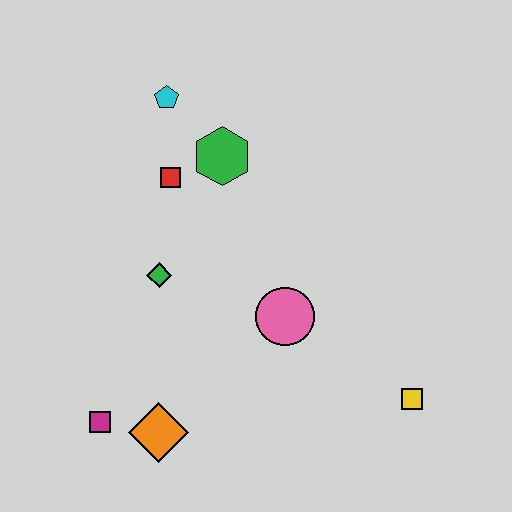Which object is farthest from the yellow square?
The cyan pentagon is farthest from the yellow square.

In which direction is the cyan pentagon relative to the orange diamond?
The cyan pentagon is above the orange diamond.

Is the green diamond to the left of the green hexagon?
Yes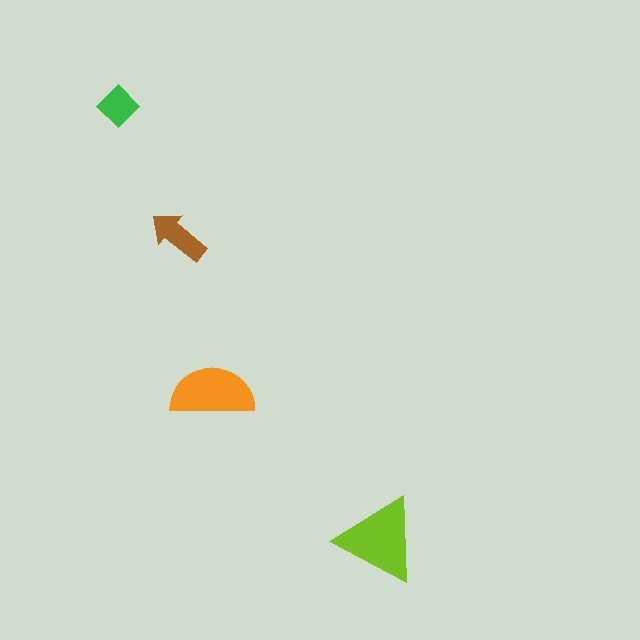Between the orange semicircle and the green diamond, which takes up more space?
The orange semicircle.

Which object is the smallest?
The green diamond.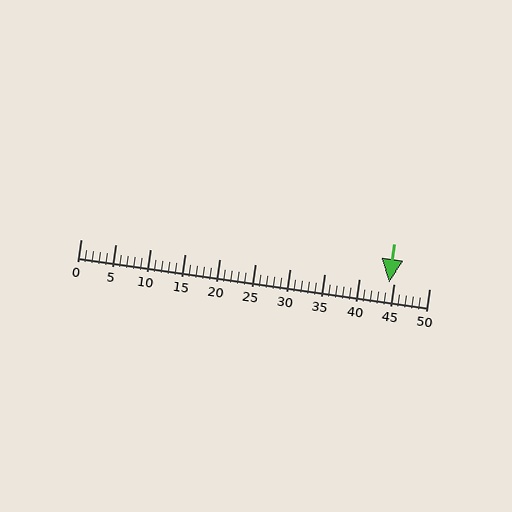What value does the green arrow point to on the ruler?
The green arrow points to approximately 44.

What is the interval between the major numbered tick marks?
The major tick marks are spaced 5 units apart.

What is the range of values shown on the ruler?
The ruler shows values from 0 to 50.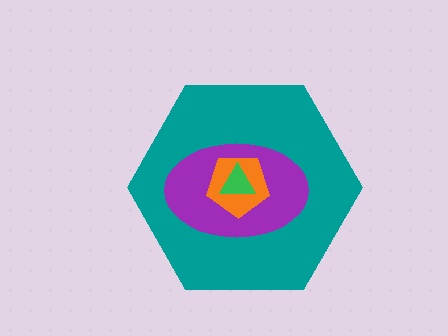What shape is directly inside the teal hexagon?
The purple ellipse.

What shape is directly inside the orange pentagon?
The green triangle.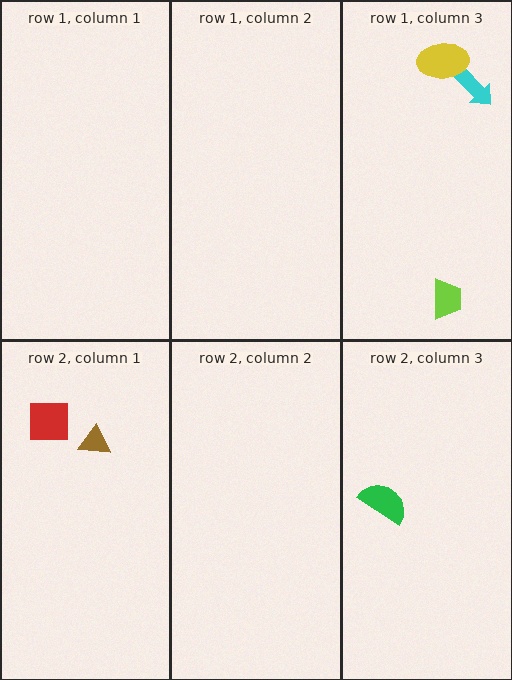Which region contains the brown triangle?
The row 2, column 1 region.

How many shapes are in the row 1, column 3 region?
3.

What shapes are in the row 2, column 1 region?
The brown triangle, the red square.